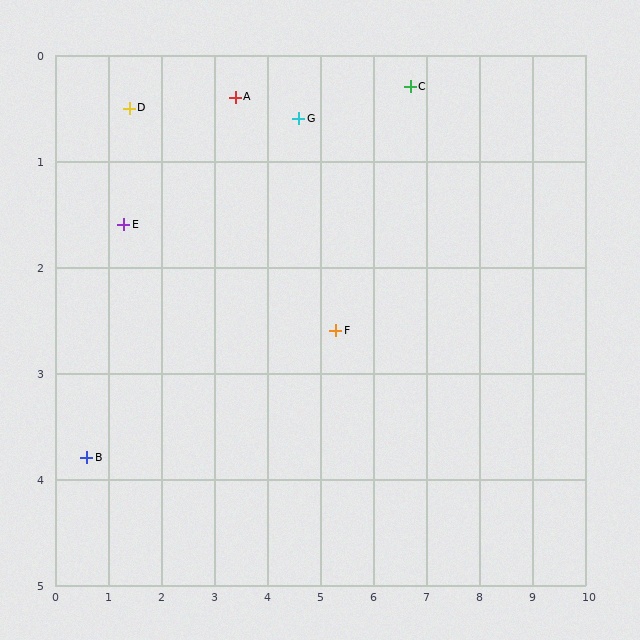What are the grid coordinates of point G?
Point G is at approximately (4.6, 0.6).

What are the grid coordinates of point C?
Point C is at approximately (6.7, 0.3).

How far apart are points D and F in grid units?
Points D and F are about 4.4 grid units apart.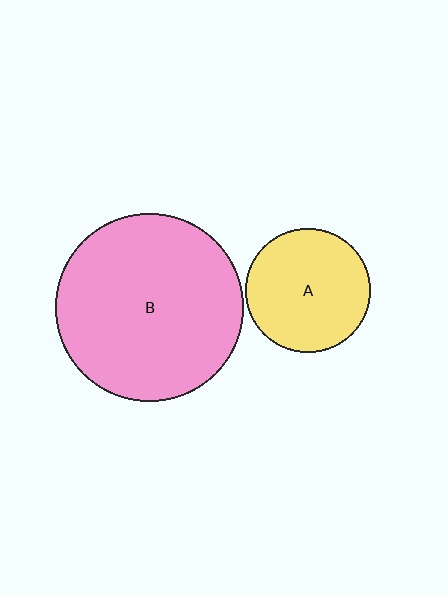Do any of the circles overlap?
No, none of the circles overlap.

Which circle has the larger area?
Circle B (pink).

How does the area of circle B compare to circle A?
Approximately 2.3 times.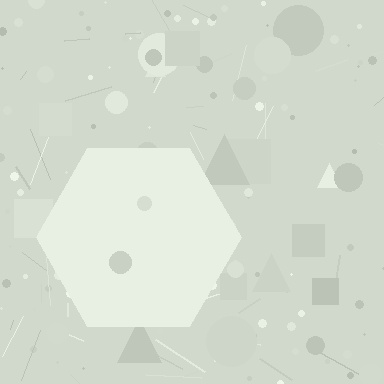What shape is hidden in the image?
A hexagon is hidden in the image.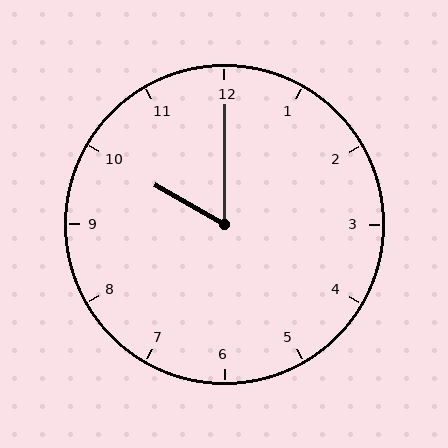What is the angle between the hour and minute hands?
Approximately 60 degrees.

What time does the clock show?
10:00.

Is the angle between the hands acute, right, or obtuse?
It is acute.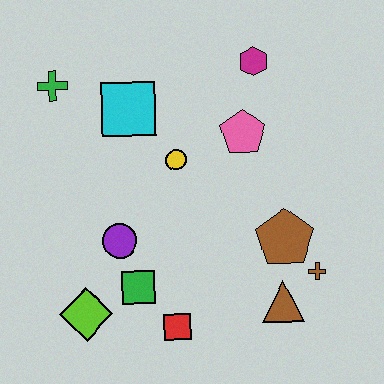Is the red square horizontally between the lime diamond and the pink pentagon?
Yes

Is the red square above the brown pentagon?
No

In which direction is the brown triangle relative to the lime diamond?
The brown triangle is to the right of the lime diamond.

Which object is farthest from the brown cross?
The green cross is farthest from the brown cross.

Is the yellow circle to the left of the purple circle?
No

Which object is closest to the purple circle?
The green square is closest to the purple circle.